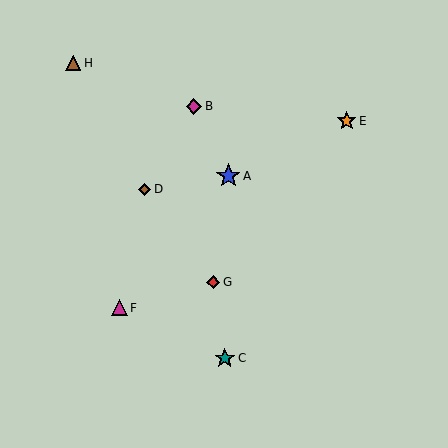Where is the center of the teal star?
The center of the teal star is at (225, 358).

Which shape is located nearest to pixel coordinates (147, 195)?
The brown diamond (labeled D) at (145, 189) is nearest to that location.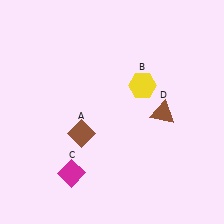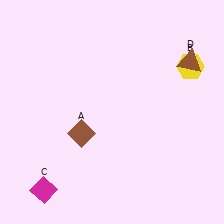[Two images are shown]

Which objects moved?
The objects that moved are: the yellow hexagon (B), the magenta diamond (C), the brown triangle (D).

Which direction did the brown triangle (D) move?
The brown triangle (D) moved up.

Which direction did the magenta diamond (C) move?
The magenta diamond (C) moved left.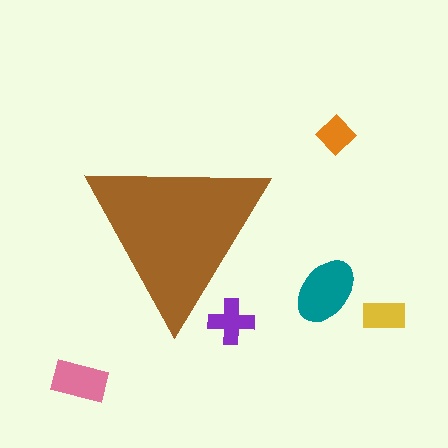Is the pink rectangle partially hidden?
No, the pink rectangle is fully visible.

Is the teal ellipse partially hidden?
No, the teal ellipse is fully visible.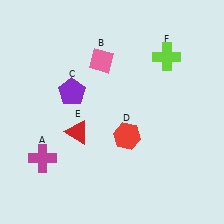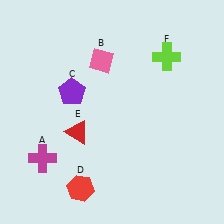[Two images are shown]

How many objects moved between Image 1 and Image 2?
1 object moved between the two images.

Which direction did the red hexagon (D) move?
The red hexagon (D) moved down.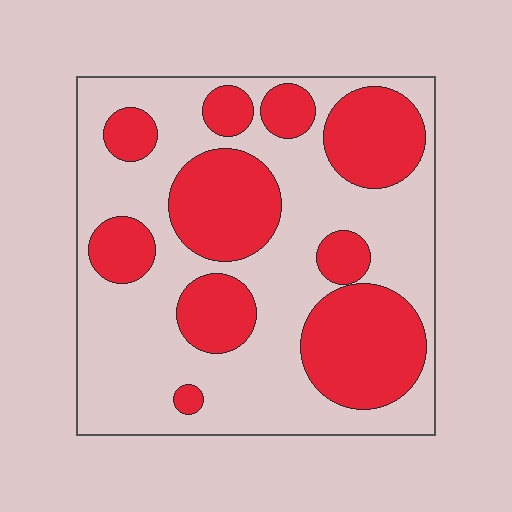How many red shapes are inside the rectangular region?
10.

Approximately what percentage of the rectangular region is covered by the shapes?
Approximately 40%.